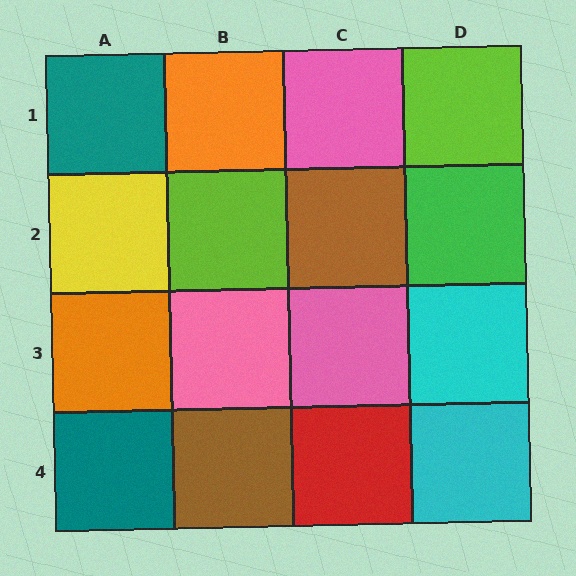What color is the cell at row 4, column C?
Red.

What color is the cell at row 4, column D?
Cyan.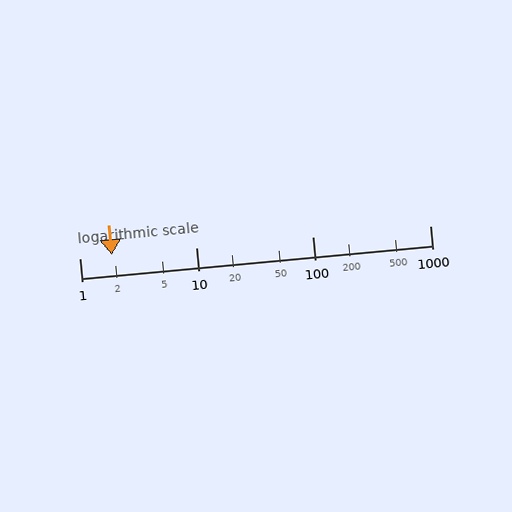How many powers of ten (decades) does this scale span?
The scale spans 3 decades, from 1 to 1000.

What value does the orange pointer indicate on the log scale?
The pointer indicates approximately 1.9.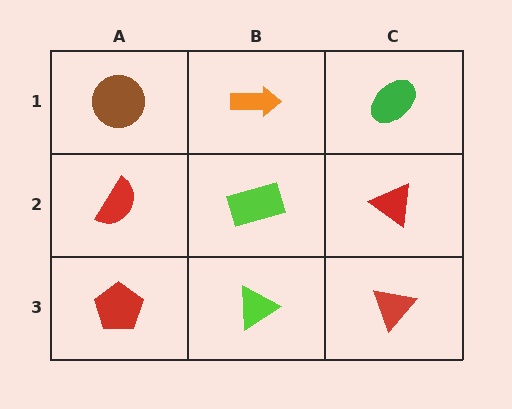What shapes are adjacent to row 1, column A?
A red semicircle (row 2, column A), an orange arrow (row 1, column B).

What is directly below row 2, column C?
A red triangle.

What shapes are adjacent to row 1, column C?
A red triangle (row 2, column C), an orange arrow (row 1, column B).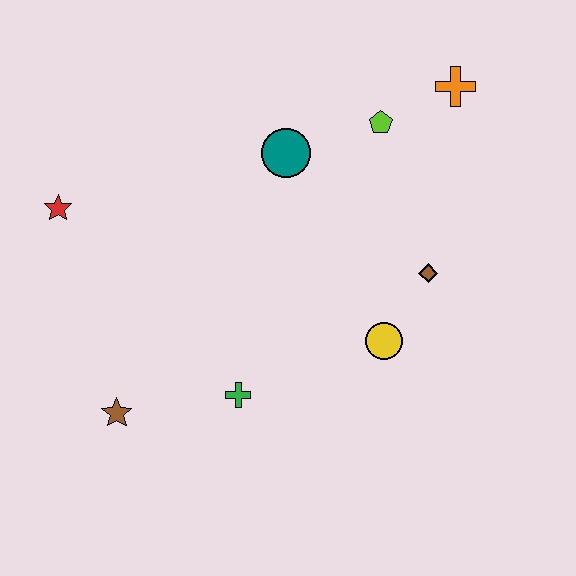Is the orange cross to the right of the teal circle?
Yes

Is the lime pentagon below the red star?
No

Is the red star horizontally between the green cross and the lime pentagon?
No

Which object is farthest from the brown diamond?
The red star is farthest from the brown diamond.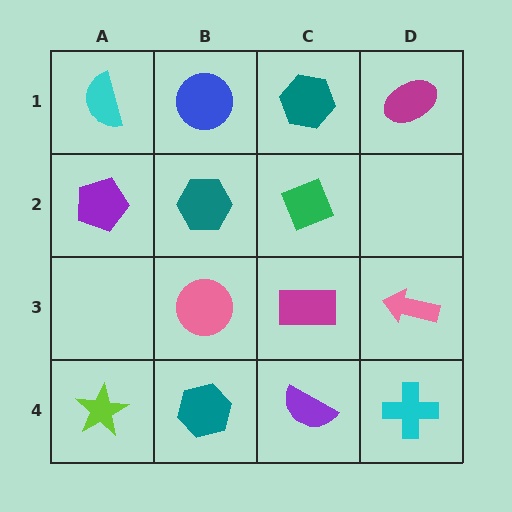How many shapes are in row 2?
3 shapes.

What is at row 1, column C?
A teal hexagon.